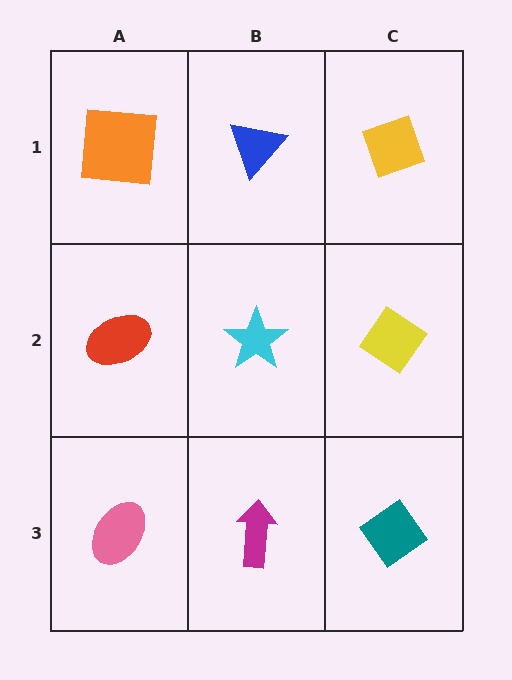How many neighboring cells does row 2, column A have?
3.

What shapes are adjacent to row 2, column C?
A yellow diamond (row 1, column C), a teal diamond (row 3, column C), a cyan star (row 2, column B).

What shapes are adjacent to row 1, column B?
A cyan star (row 2, column B), an orange square (row 1, column A), a yellow diamond (row 1, column C).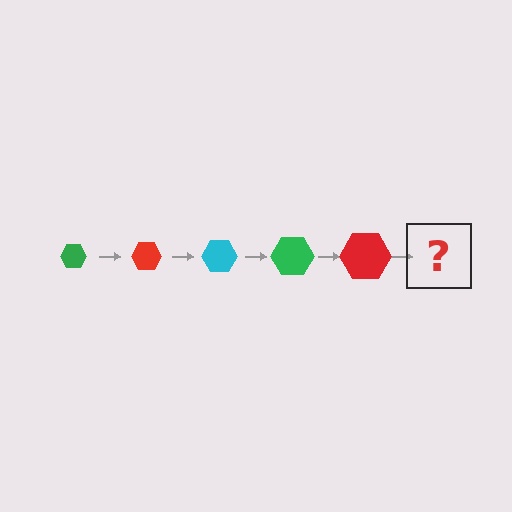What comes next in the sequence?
The next element should be a cyan hexagon, larger than the previous one.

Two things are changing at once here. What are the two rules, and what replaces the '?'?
The two rules are that the hexagon grows larger each step and the color cycles through green, red, and cyan. The '?' should be a cyan hexagon, larger than the previous one.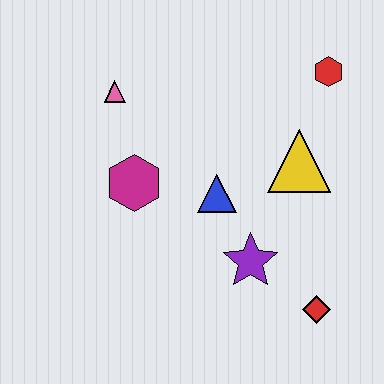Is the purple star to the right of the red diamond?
No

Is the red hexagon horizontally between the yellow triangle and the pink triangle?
No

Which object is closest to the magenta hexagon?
The blue triangle is closest to the magenta hexagon.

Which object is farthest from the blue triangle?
The red hexagon is farthest from the blue triangle.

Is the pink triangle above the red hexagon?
No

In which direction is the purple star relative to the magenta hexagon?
The purple star is to the right of the magenta hexagon.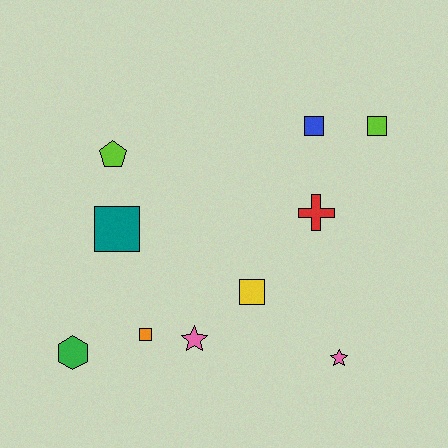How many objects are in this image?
There are 10 objects.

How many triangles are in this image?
There are no triangles.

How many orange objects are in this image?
There is 1 orange object.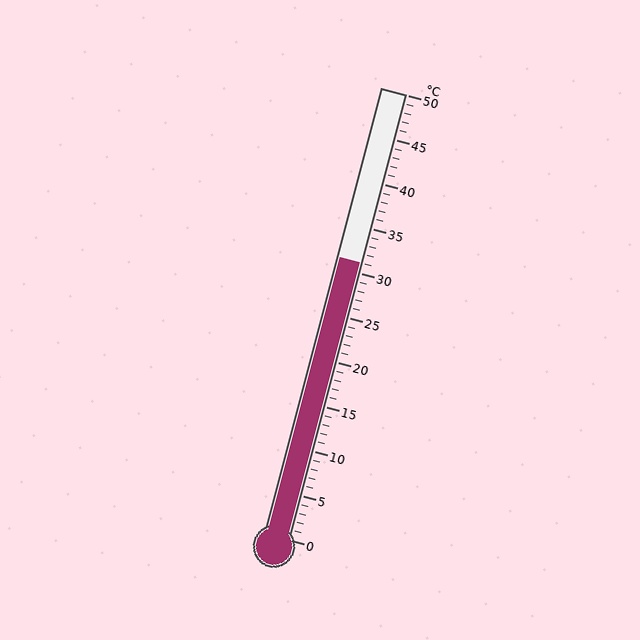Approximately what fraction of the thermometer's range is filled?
The thermometer is filled to approximately 60% of its range.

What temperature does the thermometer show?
The thermometer shows approximately 31°C.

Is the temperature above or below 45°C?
The temperature is below 45°C.